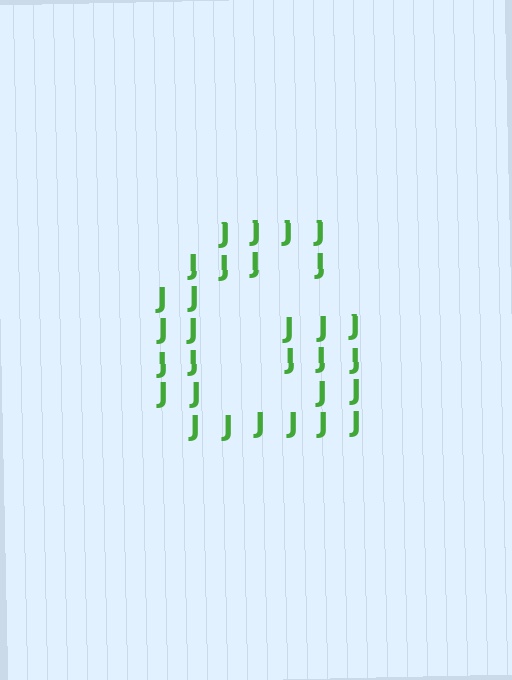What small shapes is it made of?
It is made of small letter J's.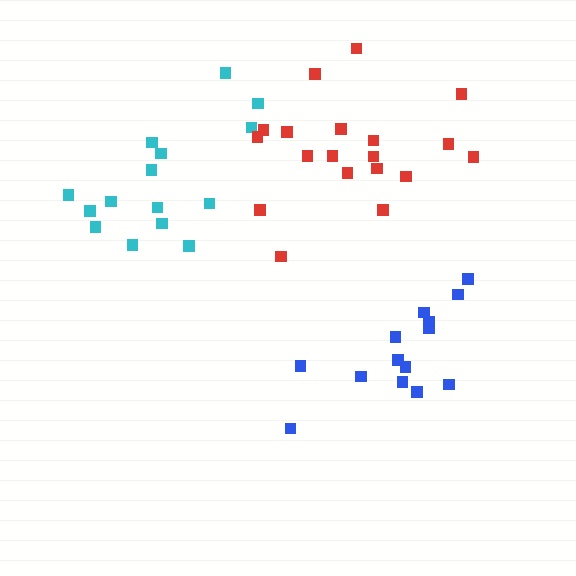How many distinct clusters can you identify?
There are 3 distinct clusters.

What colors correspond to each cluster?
The clusters are colored: blue, cyan, red.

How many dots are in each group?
Group 1: 14 dots, Group 2: 15 dots, Group 3: 19 dots (48 total).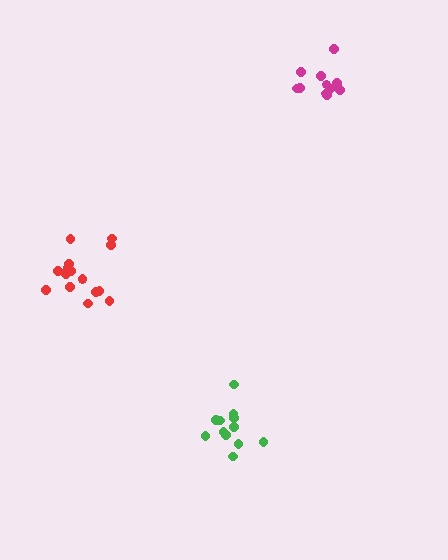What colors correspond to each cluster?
The clusters are colored: magenta, green, red.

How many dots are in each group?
Group 1: 11 dots, Group 2: 12 dots, Group 3: 16 dots (39 total).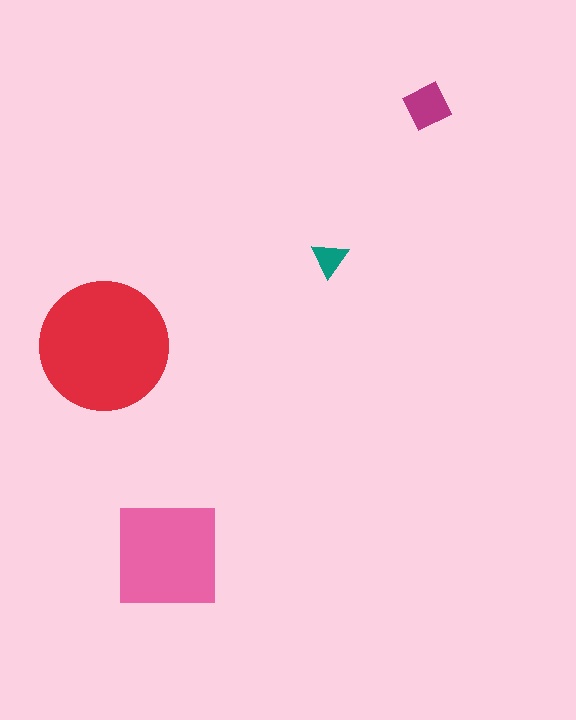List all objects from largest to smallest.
The red circle, the pink square, the magenta diamond, the teal triangle.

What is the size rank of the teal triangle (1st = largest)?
4th.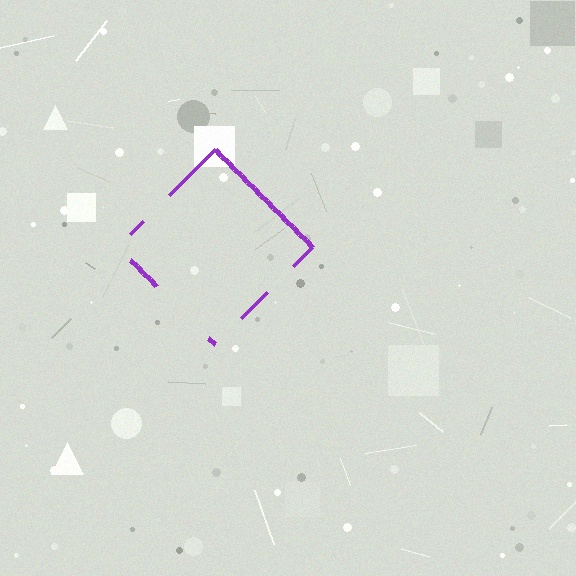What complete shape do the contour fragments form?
The contour fragments form a diamond.